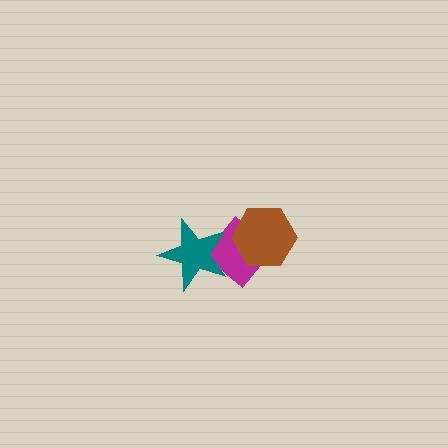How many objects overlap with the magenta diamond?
2 objects overlap with the magenta diamond.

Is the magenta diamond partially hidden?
Yes, it is partially covered by another shape.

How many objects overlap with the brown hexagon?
1 object overlaps with the brown hexagon.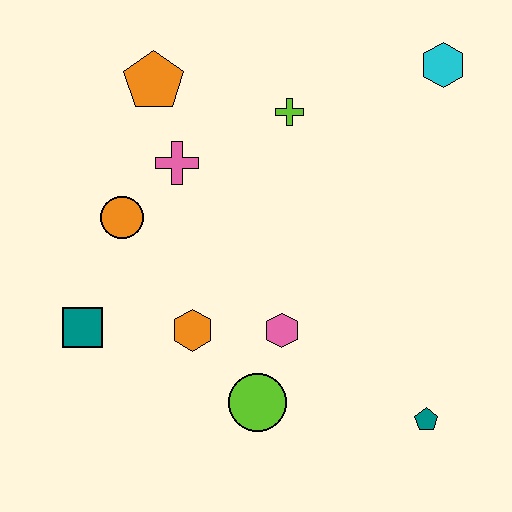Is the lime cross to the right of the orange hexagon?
Yes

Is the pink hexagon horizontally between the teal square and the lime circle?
No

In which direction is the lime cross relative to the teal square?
The lime cross is above the teal square.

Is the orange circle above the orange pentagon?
No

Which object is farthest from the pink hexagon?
The cyan hexagon is farthest from the pink hexagon.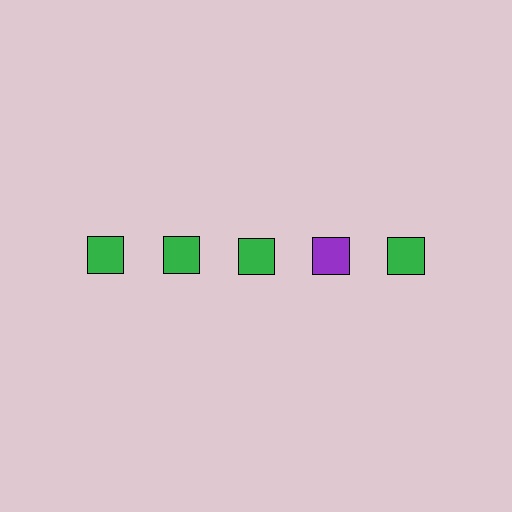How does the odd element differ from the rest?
It has a different color: purple instead of green.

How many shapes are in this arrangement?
There are 5 shapes arranged in a grid pattern.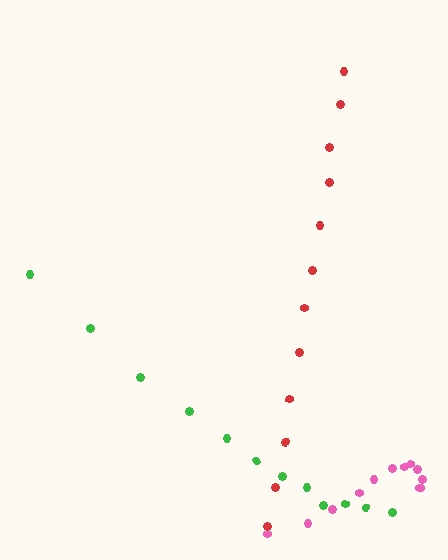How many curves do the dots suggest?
There are 3 distinct paths.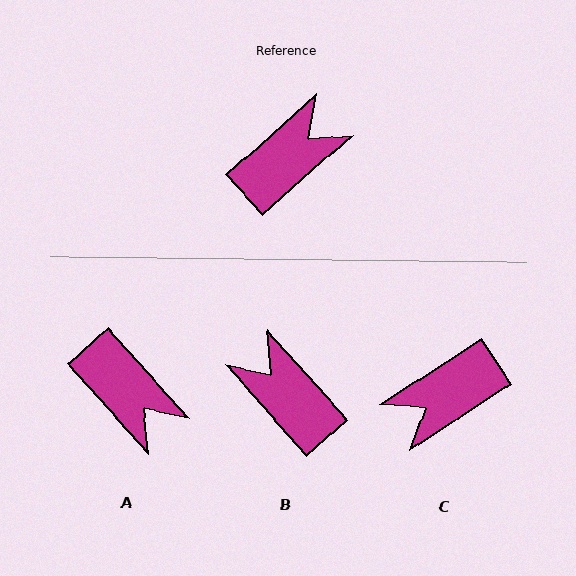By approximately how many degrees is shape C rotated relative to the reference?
Approximately 172 degrees counter-clockwise.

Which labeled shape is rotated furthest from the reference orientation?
C, about 172 degrees away.